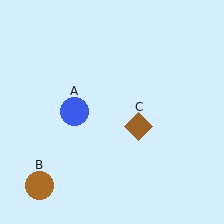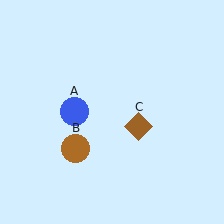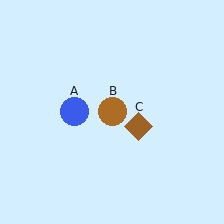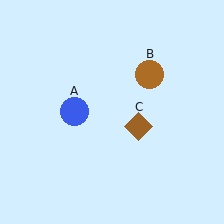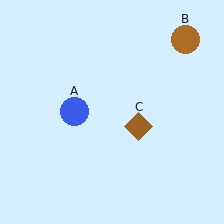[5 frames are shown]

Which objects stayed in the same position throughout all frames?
Blue circle (object A) and brown diamond (object C) remained stationary.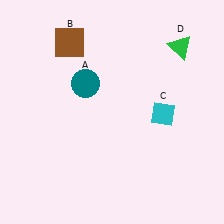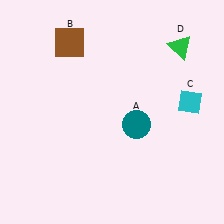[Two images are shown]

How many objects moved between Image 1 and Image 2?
2 objects moved between the two images.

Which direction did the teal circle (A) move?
The teal circle (A) moved right.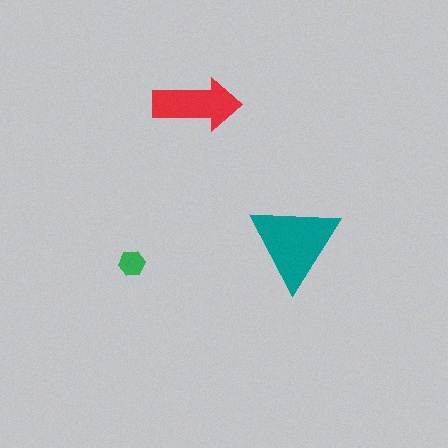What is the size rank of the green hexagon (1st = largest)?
3rd.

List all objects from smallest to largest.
The green hexagon, the red arrow, the teal triangle.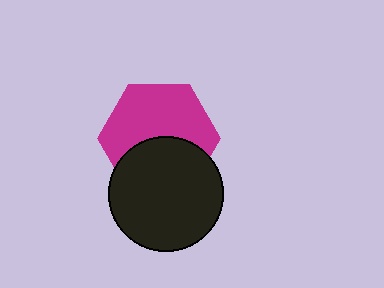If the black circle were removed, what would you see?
You would see the complete magenta hexagon.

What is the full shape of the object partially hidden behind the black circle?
The partially hidden object is a magenta hexagon.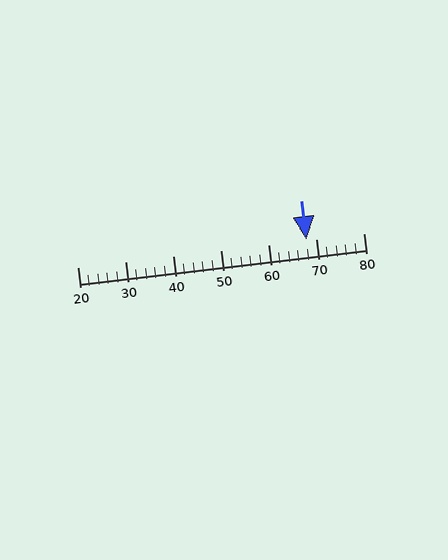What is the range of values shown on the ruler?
The ruler shows values from 20 to 80.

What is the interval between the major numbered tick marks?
The major tick marks are spaced 10 units apart.